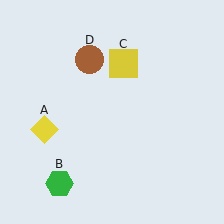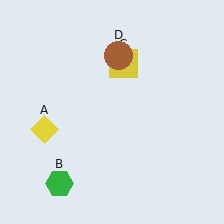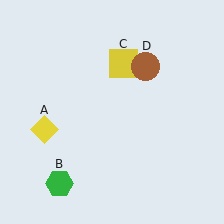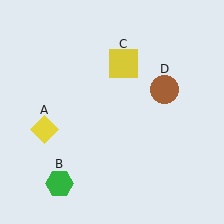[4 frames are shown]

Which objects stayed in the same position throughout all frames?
Yellow diamond (object A) and green hexagon (object B) and yellow square (object C) remained stationary.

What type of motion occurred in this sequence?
The brown circle (object D) rotated clockwise around the center of the scene.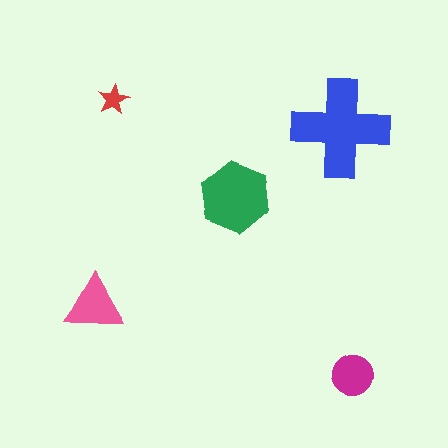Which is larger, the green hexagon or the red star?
The green hexagon.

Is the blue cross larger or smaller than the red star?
Larger.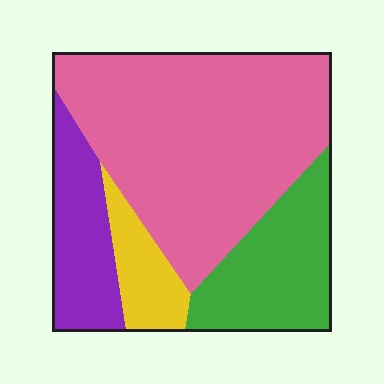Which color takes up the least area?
Yellow, at roughly 10%.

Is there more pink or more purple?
Pink.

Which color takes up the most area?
Pink, at roughly 55%.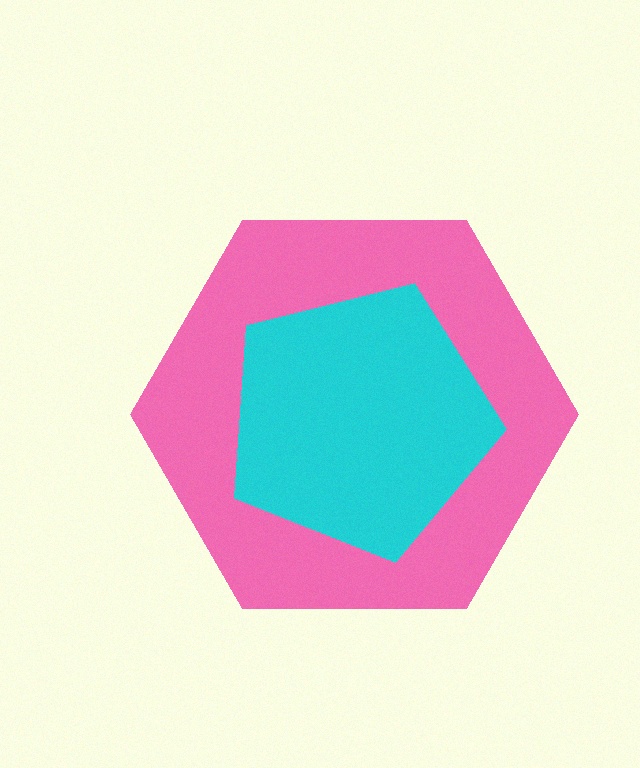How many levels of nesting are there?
2.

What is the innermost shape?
The cyan pentagon.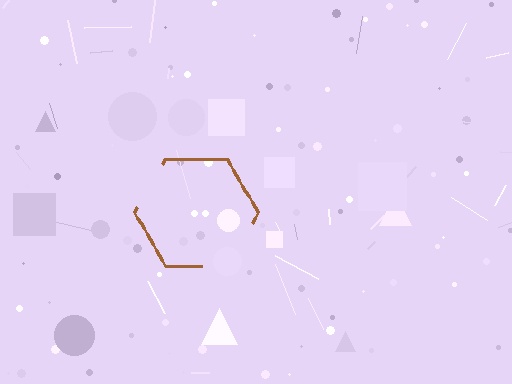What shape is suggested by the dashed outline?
The dashed outline suggests a hexagon.